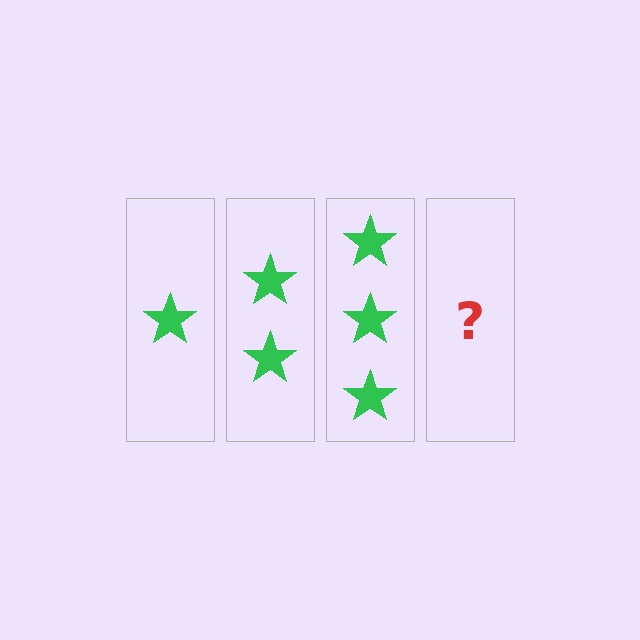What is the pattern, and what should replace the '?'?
The pattern is that each step adds one more star. The '?' should be 4 stars.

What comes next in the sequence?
The next element should be 4 stars.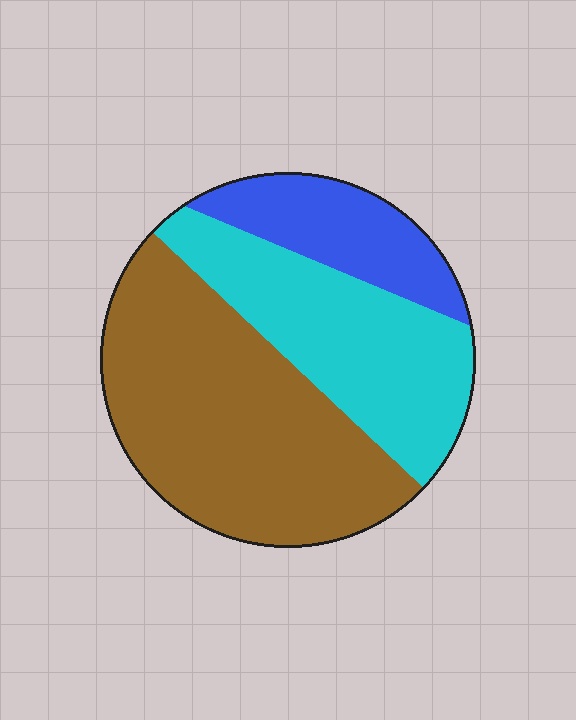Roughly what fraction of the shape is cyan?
Cyan covers about 35% of the shape.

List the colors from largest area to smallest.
From largest to smallest: brown, cyan, blue.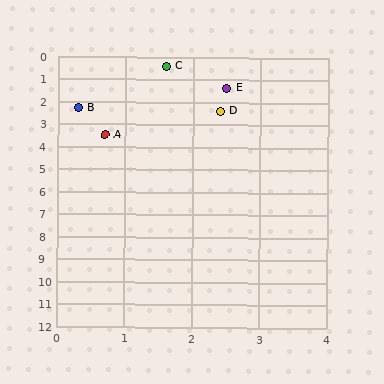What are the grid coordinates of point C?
Point C is at approximately (1.6, 0.4).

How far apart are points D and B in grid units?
Points D and B are about 2.1 grid units apart.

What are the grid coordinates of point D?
Point D is at approximately (2.4, 2.4).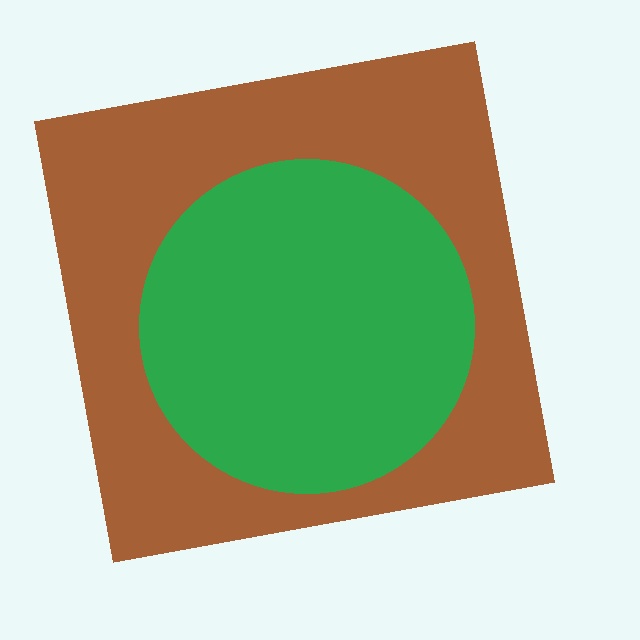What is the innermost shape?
The green circle.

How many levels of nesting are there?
2.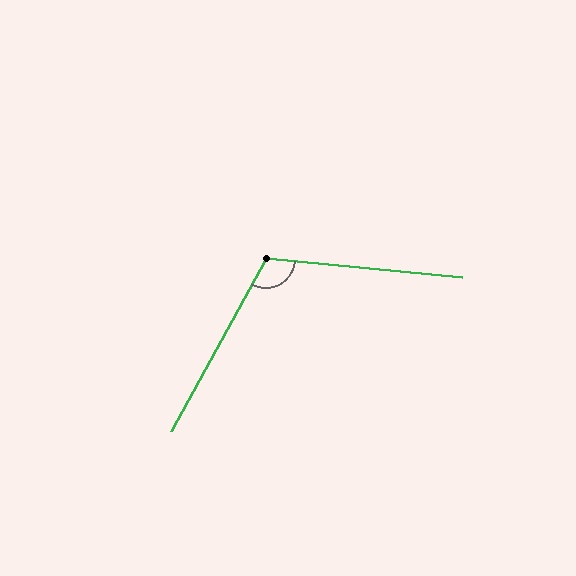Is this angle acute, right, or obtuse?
It is obtuse.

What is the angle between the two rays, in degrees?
Approximately 113 degrees.